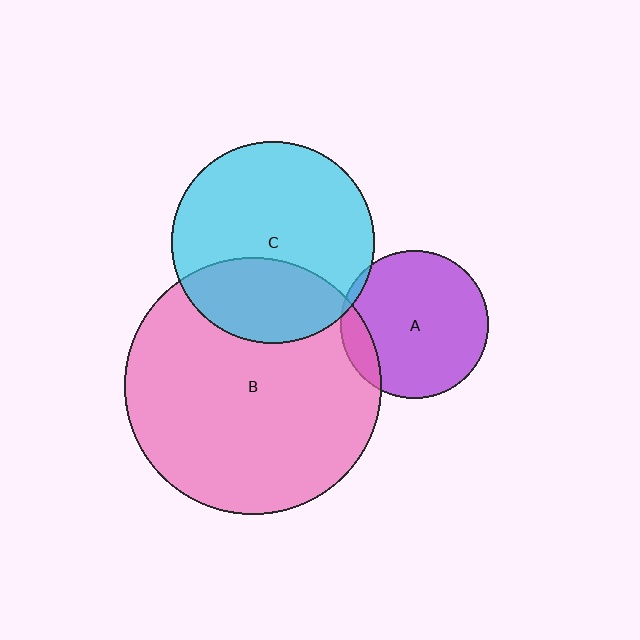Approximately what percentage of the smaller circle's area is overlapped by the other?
Approximately 30%.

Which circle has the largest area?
Circle B (pink).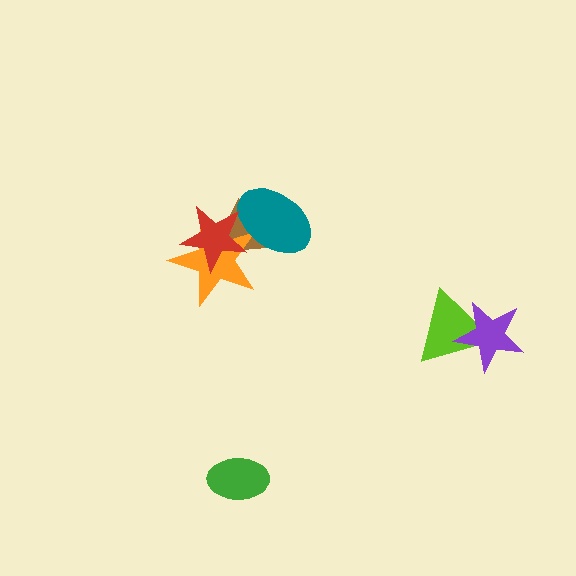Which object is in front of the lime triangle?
The purple star is in front of the lime triangle.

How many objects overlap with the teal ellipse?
3 objects overlap with the teal ellipse.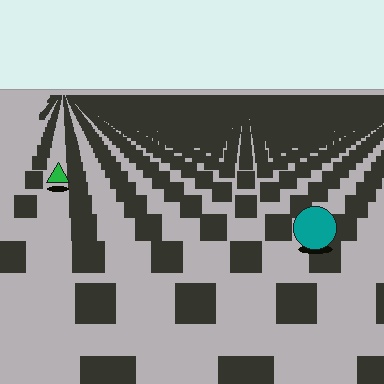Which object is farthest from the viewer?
The green triangle is farthest from the viewer. It appears smaller and the ground texture around it is denser.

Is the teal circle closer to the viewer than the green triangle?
Yes. The teal circle is closer — you can tell from the texture gradient: the ground texture is coarser near it.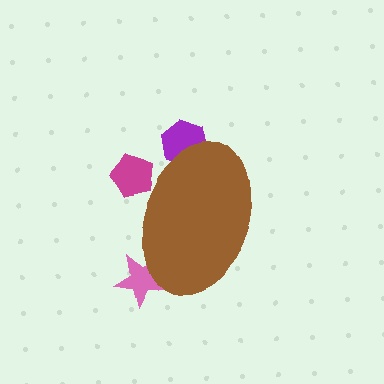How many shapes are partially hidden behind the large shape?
3 shapes are partially hidden.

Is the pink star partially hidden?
Yes, the pink star is partially hidden behind the brown ellipse.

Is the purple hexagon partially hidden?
Yes, the purple hexagon is partially hidden behind the brown ellipse.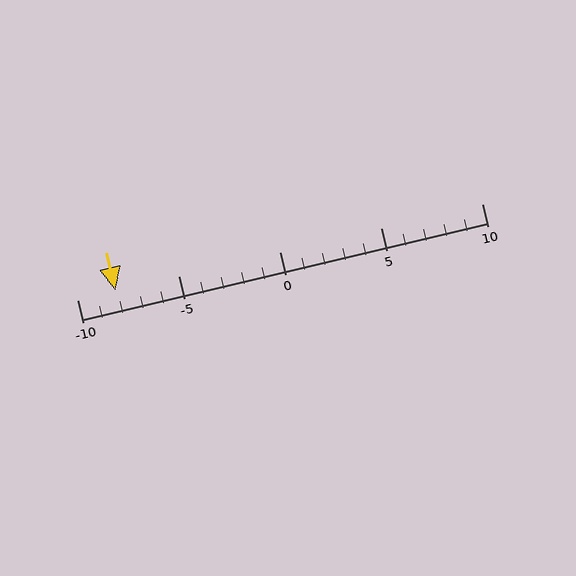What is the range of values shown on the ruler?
The ruler shows values from -10 to 10.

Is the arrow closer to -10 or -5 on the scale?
The arrow is closer to -10.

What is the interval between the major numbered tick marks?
The major tick marks are spaced 5 units apart.